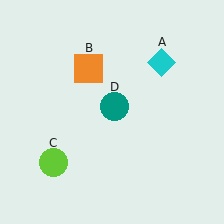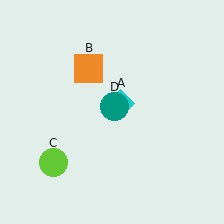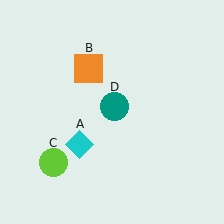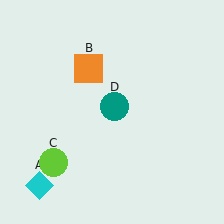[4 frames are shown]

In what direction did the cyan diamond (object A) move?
The cyan diamond (object A) moved down and to the left.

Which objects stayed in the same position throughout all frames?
Orange square (object B) and lime circle (object C) and teal circle (object D) remained stationary.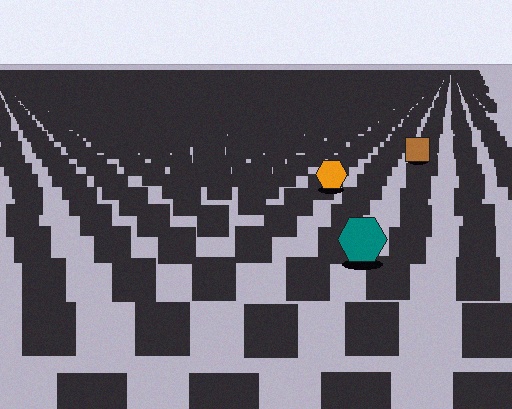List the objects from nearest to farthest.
From nearest to farthest: the teal hexagon, the orange hexagon, the brown square.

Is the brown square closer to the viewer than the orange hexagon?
No. The orange hexagon is closer — you can tell from the texture gradient: the ground texture is coarser near it.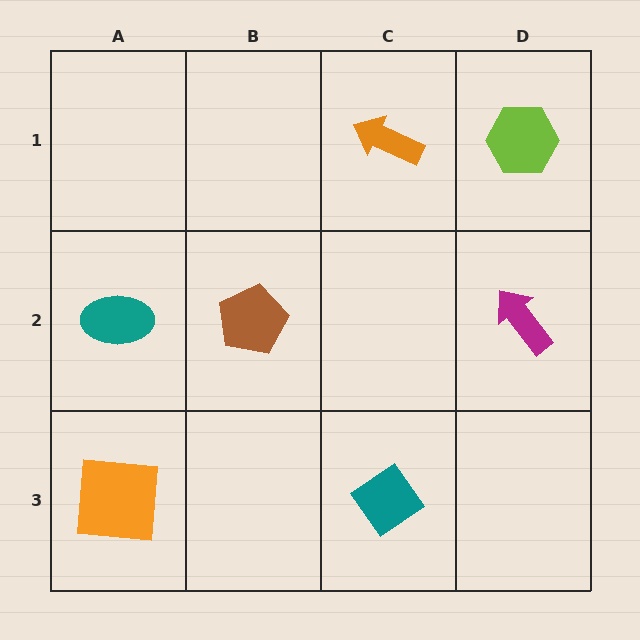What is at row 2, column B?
A brown pentagon.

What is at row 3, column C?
A teal diamond.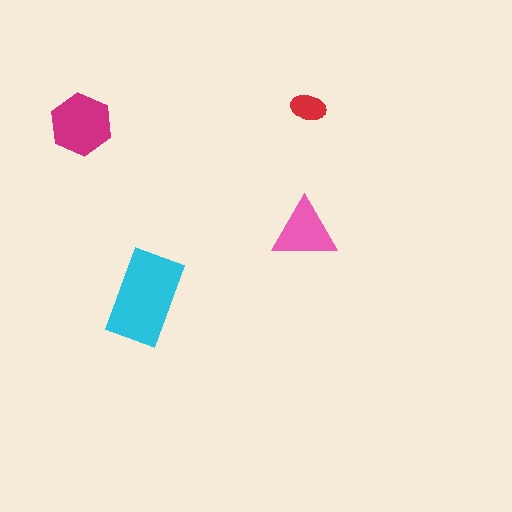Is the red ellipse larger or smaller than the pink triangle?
Smaller.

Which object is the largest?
The cyan rectangle.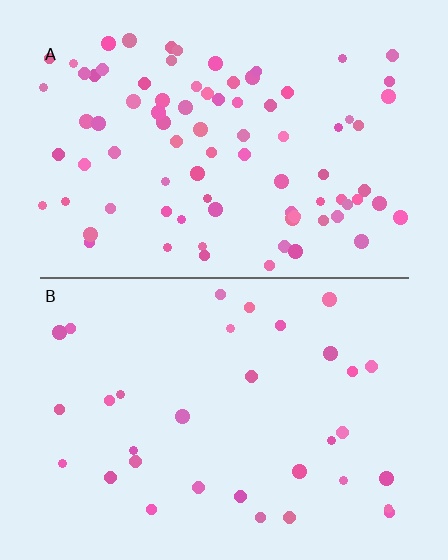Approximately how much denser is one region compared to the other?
Approximately 2.6× — region A over region B.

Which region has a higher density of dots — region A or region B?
A (the top).